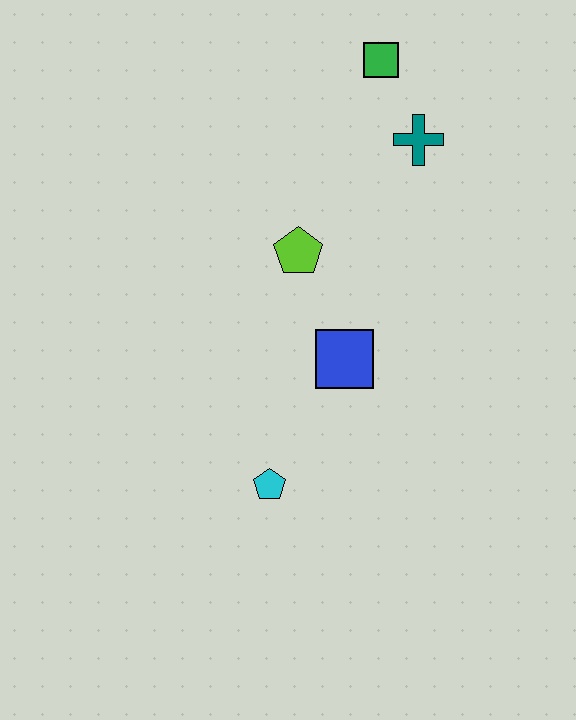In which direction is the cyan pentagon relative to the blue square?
The cyan pentagon is below the blue square.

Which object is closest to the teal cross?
The green square is closest to the teal cross.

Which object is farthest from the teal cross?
The cyan pentagon is farthest from the teal cross.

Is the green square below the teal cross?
No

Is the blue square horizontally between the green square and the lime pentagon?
Yes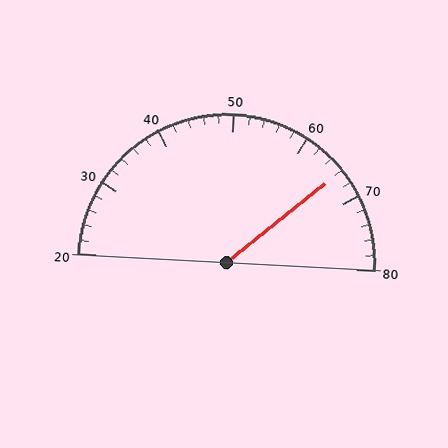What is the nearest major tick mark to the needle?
The nearest major tick mark is 70.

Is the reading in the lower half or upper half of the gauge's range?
The reading is in the upper half of the range (20 to 80).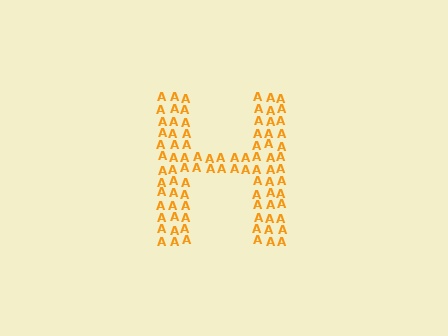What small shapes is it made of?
It is made of small letter A's.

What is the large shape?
The large shape is the letter H.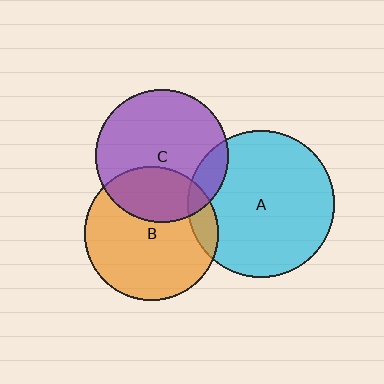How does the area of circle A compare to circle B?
Approximately 1.2 times.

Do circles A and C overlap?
Yes.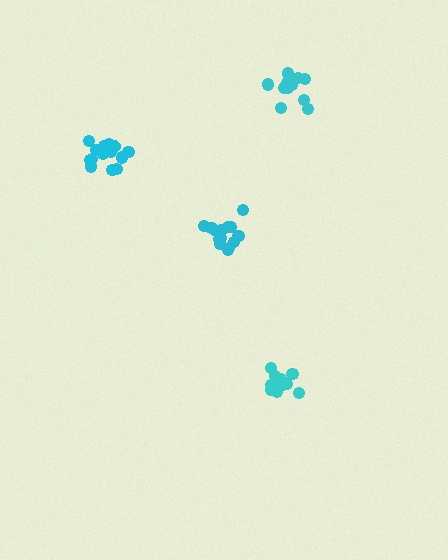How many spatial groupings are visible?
There are 4 spatial groupings.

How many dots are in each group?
Group 1: 13 dots, Group 2: 14 dots, Group 3: 15 dots, Group 4: 13 dots (55 total).